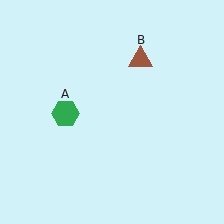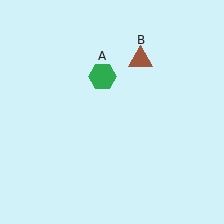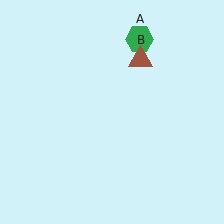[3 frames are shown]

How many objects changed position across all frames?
1 object changed position: green hexagon (object A).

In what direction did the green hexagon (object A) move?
The green hexagon (object A) moved up and to the right.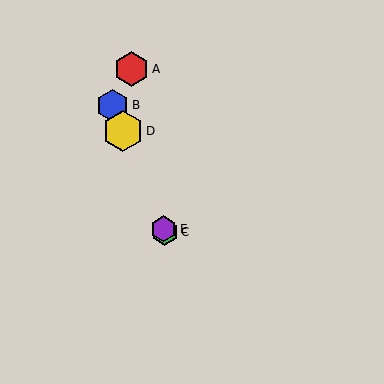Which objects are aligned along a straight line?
Objects B, C, D, E are aligned along a straight line.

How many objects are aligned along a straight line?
4 objects (B, C, D, E) are aligned along a straight line.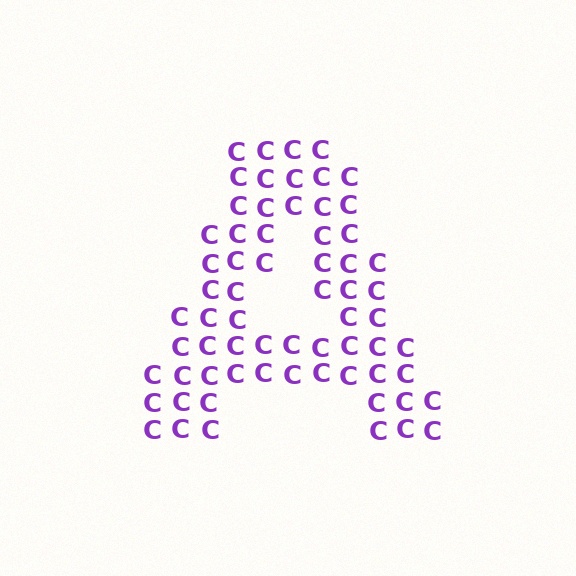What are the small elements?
The small elements are letter C's.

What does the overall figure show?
The overall figure shows the letter A.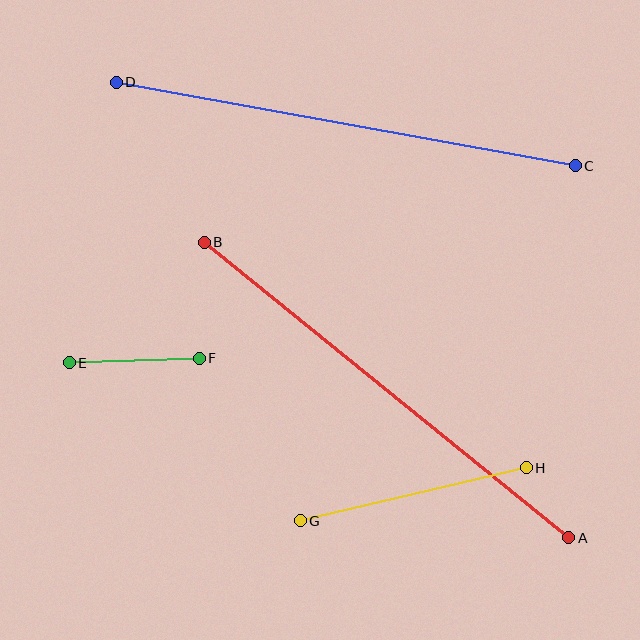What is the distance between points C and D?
The distance is approximately 466 pixels.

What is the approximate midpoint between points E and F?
The midpoint is at approximately (134, 360) pixels.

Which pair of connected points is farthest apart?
Points A and B are farthest apart.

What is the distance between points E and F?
The distance is approximately 130 pixels.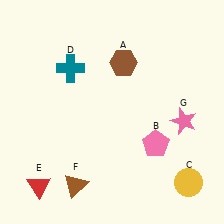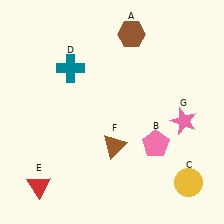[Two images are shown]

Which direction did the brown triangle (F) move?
The brown triangle (F) moved up.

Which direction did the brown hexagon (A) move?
The brown hexagon (A) moved up.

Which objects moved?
The objects that moved are: the brown hexagon (A), the brown triangle (F).